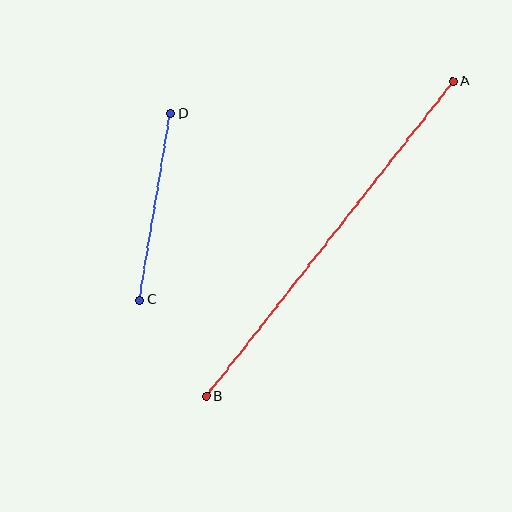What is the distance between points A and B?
The distance is approximately 400 pixels.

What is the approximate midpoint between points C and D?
The midpoint is at approximately (155, 207) pixels.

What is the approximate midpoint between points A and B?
The midpoint is at approximately (329, 239) pixels.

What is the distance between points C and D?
The distance is approximately 189 pixels.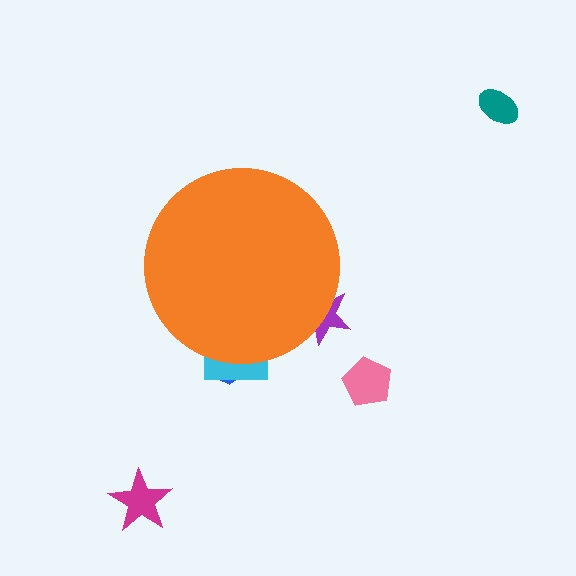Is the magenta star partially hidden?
No, the magenta star is fully visible.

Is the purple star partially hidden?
Yes, the purple star is partially hidden behind the orange circle.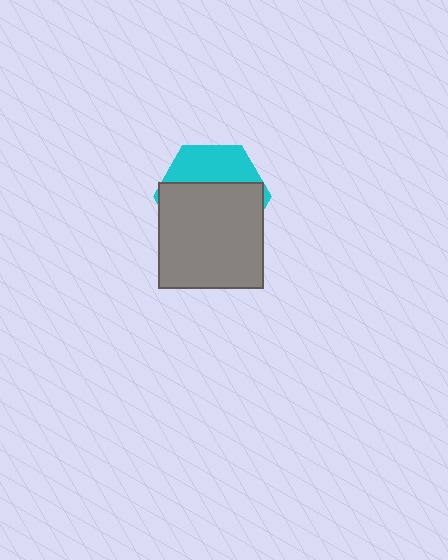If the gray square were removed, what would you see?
You would see the complete cyan hexagon.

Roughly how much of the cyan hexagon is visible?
A small part of it is visible (roughly 34%).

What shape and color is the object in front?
The object in front is a gray square.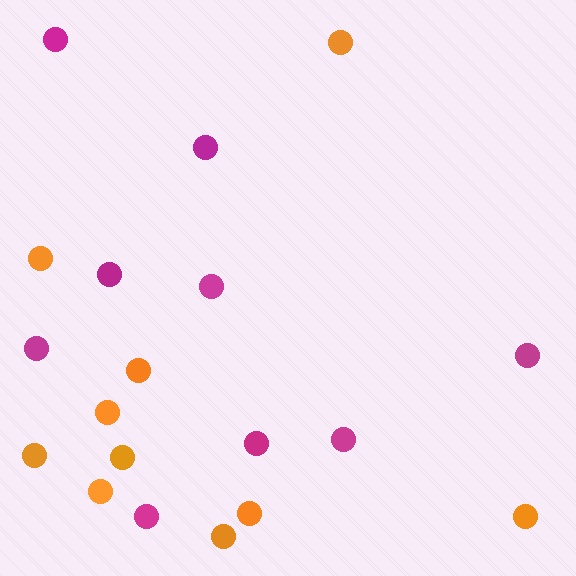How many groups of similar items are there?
There are 2 groups: one group of orange circles (10) and one group of magenta circles (9).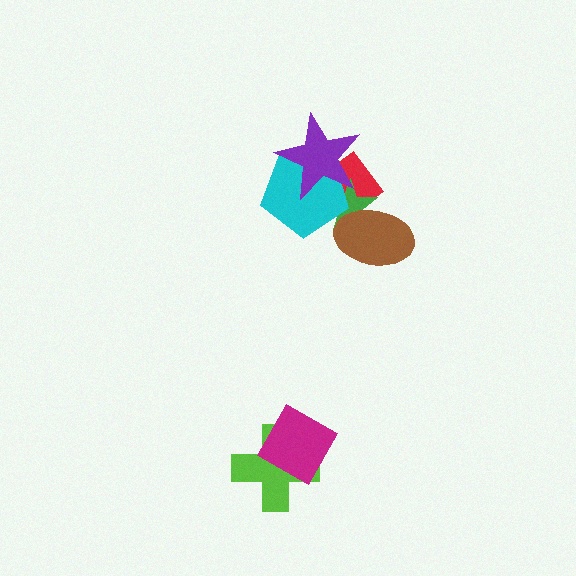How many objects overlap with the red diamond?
4 objects overlap with the red diamond.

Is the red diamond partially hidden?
Yes, it is partially covered by another shape.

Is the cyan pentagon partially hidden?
Yes, it is partially covered by another shape.